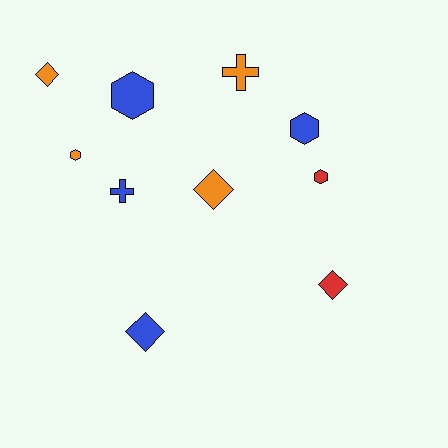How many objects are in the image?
There are 10 objects.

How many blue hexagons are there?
There are 2 blue hexagons.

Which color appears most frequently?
Orange, with 4 objects.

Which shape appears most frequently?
Hexagon, with 4 objects.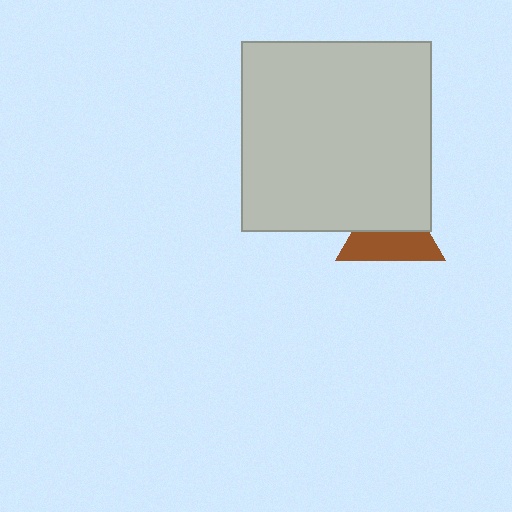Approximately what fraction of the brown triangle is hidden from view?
Roughly 47% of the brown triangle is hidden behind the light gray square.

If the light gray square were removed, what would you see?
You would see the complete brown triangle.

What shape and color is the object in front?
The object in front is a light gray square.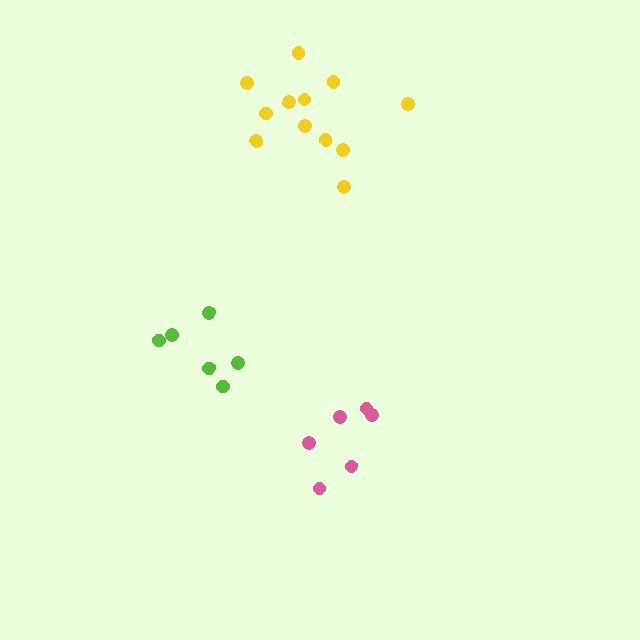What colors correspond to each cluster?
The clusters are colored: pink, lime, yellow.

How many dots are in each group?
Group 1: 6 dots, Group 2: 6 dots, Group 3: 12 dots (24 total).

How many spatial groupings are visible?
There are 3 spatial groupings.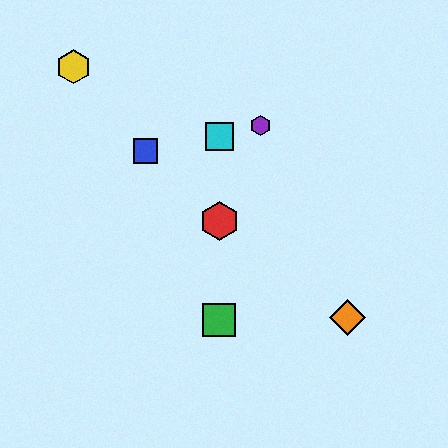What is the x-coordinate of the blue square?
The blue square is at x≈146.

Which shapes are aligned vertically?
The red hexagon, the green square, the cyan square are aligned vertically.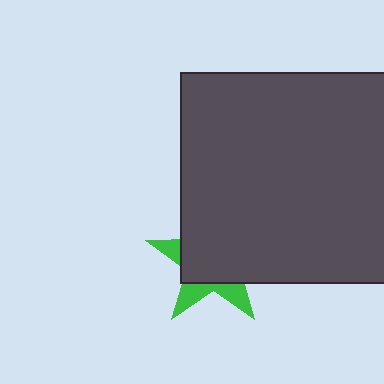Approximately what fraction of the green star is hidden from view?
Roughly 68% of the green star is hidden behind the dark gray rectangle.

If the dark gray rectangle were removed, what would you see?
You would see the complete green star.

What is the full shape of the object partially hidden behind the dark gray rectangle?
The partially hidden object is a green star.